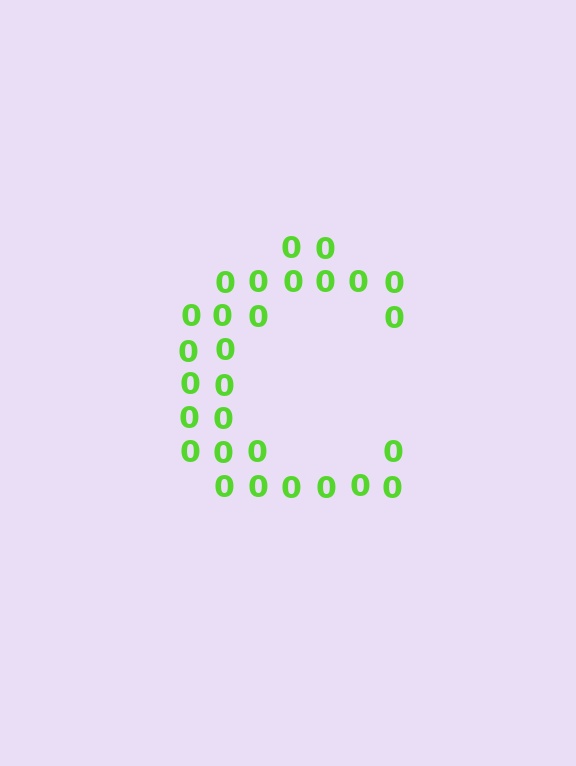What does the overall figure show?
The overall figure shows the letter C.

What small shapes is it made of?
It is made of small digit 0's.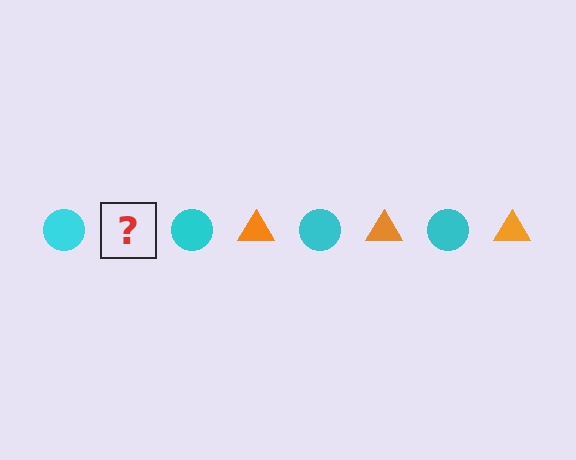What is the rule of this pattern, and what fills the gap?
The rule is that the pattern alternates between cyan circle and orange triangle. The gap should be filled with an orange triangle.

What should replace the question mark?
The question mark should be replaced with an orange triangle.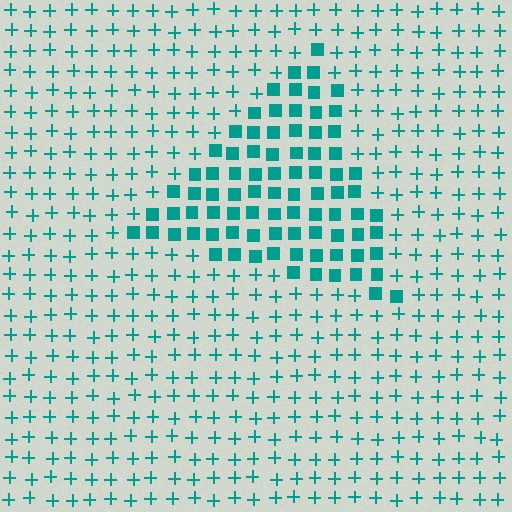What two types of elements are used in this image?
The image uses squares inside the triangle region and plus signs outside it.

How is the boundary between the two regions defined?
The boundary is defined by a change in element shape: squares inside vs. plus signs outside. All elements share the same color and spacing.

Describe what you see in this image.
The image is filled with small teal elements arranged in a uniform grid. A triangle-shaped region contains squares, while the surrounding area contains plus signs. The boundary is defined purely by the change in element shape.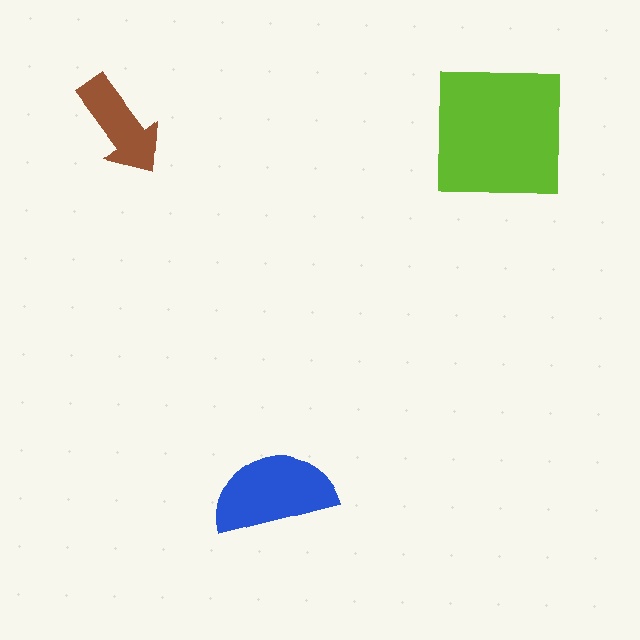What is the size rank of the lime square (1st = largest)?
1st.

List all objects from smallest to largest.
The brown arrow, the blue semicircle, the lime square.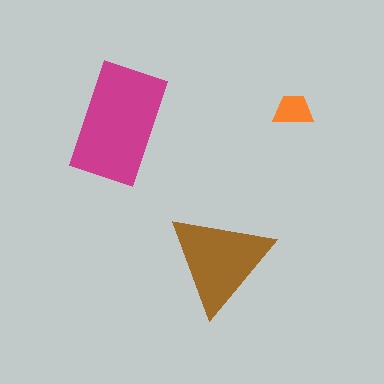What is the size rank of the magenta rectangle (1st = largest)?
1st.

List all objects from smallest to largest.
The orange trapezoid, the brown triangle, the magenta rectangle.